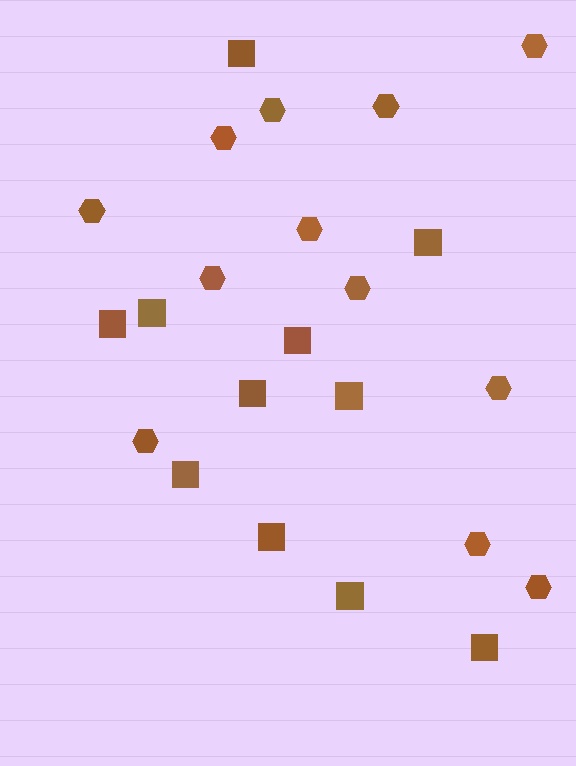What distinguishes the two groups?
There are 2 groups: one group of hexagons (12) and one group of squares (11).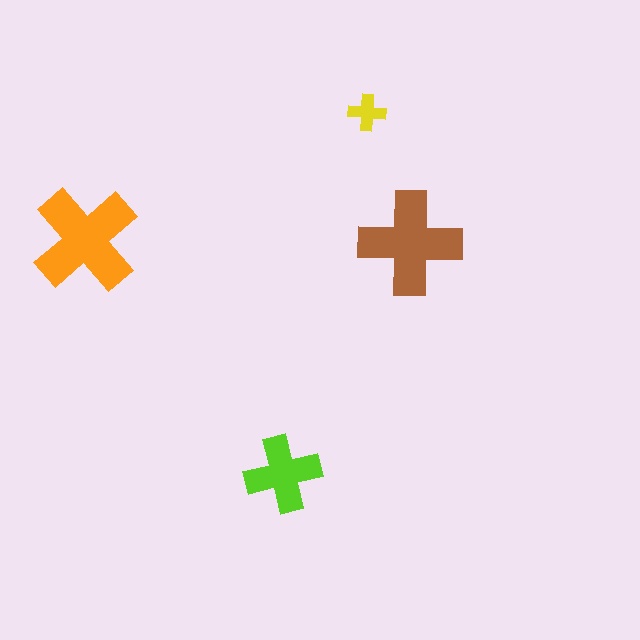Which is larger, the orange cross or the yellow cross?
The orange one.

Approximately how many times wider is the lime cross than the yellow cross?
About 2 times wider.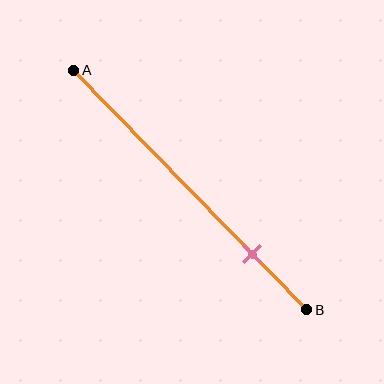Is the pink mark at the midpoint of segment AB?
No, the mark is at about 75% from A, not at the 50% midpoint.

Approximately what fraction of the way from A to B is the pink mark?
The pink mark is approximately 75% of the way from A to B.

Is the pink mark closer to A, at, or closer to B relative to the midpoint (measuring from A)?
The pink mark is closer to point B than the midpoint of segment AB.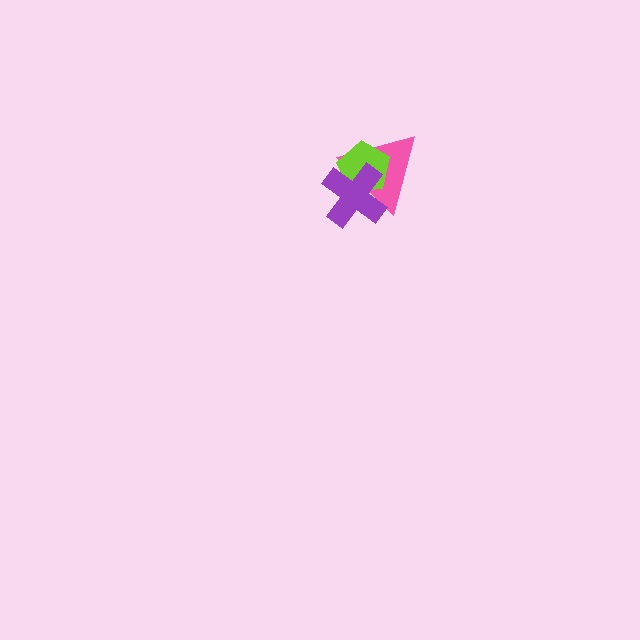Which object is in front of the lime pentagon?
The purple cross is in front of the lime pentagon.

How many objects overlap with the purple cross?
2 objects overlap with the purple cross.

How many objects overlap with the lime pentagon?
2 objects overlap with the lime pentagon.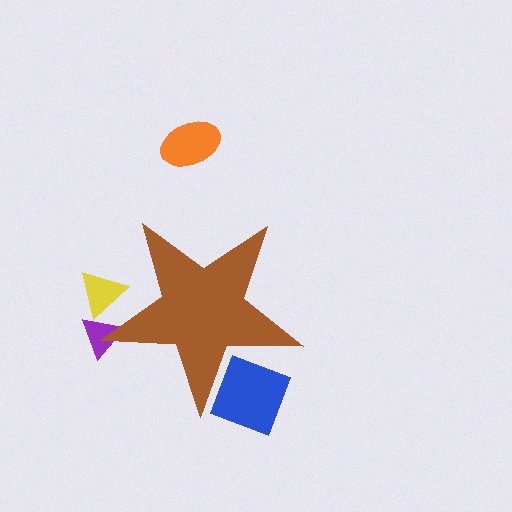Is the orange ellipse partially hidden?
No, the orange ellipse is fully visible.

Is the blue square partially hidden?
Yes, the blue square is partially hidden behind the brown star.